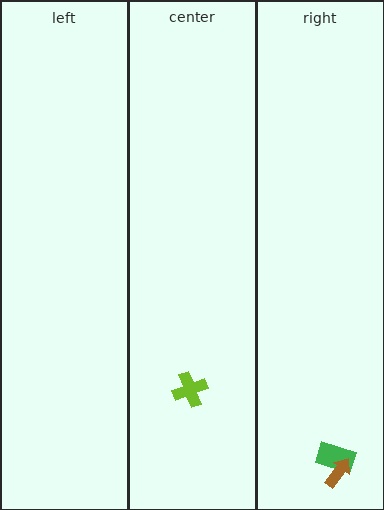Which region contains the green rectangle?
The right region.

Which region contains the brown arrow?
The right region.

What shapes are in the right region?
The green rectangle, the brown arrow.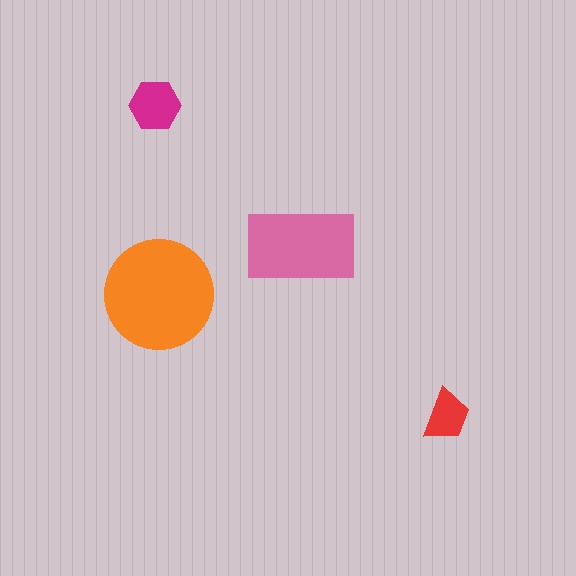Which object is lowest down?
The red trapezoid is bottommost.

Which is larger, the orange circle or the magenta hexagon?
The orange circle.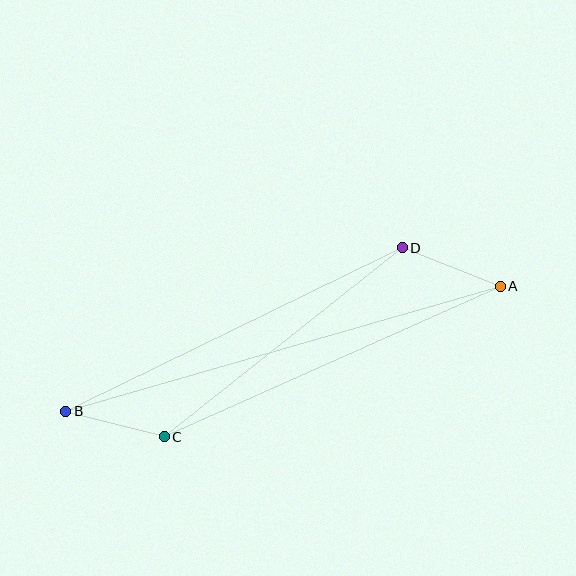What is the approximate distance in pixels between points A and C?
The distance between A and C is approximately 368 pixels.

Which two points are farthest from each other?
Points A and B are farthest from each other.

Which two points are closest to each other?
Points B and C are closest to each other.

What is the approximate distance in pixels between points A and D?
The distance between A and D is approximately 105 pixels.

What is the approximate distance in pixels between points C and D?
The distance between C and D is approximately 304 pixels.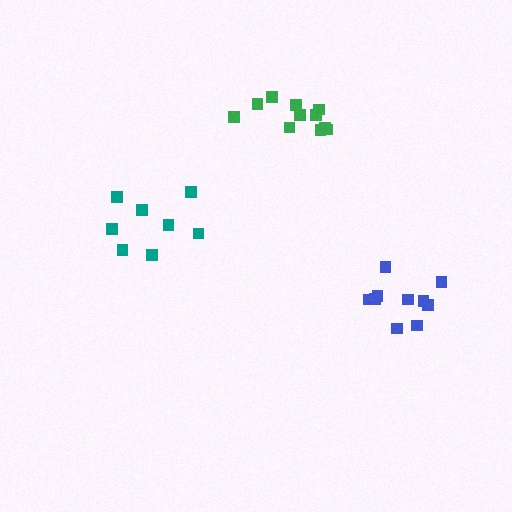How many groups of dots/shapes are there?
There are 3 groups.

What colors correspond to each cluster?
The clusters are colored: teal, green, blue.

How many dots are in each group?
Group 1: 8 dots, Group 2: 11 dots, Group 3: 10 dots (29 total).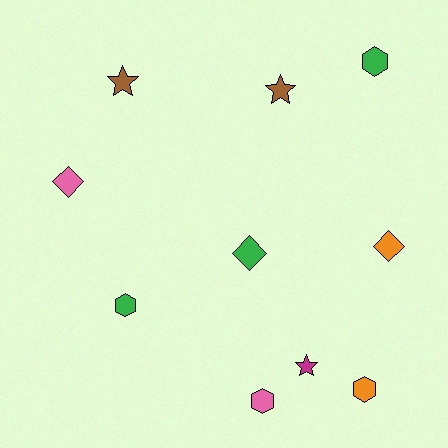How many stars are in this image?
There are 3 stars.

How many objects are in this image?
There are 10 objects.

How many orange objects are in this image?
There are 2 orange objects.